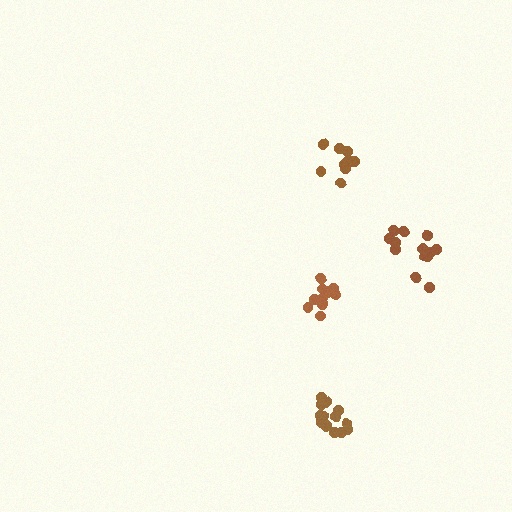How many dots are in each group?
Group 1: 10 dots, Group 2: 13 dots, Group 3: 11 dots, Group 4: 13 dots (47 total).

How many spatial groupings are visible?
There are 4 spatial groupings.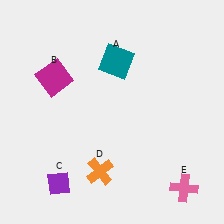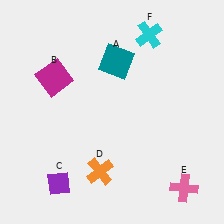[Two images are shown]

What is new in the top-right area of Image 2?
A cyan cross (F) was added in the top-right area of Image 2.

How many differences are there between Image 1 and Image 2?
There is 1 difference between the two images.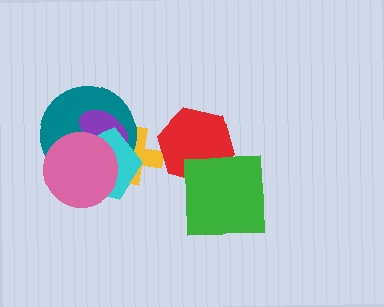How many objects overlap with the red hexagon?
1 object overlaps with the red hexagon.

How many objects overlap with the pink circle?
4 objects overlap with the pink circle.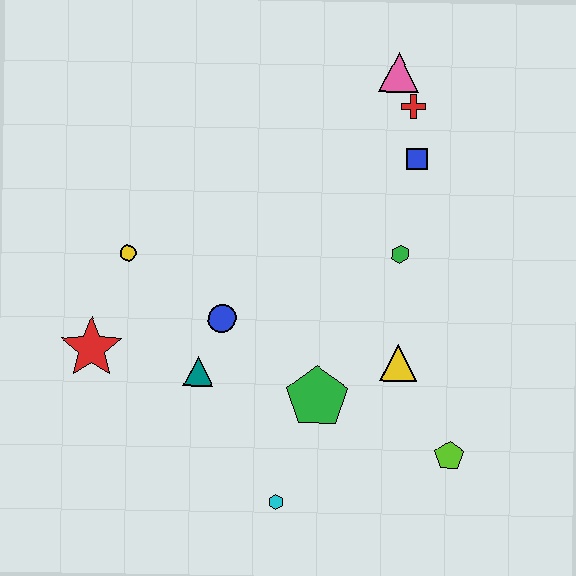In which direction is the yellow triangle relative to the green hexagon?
The yellow triangle is below the green hexagon.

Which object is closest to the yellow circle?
The red star is closest to the yellow circle.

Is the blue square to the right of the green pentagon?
Yes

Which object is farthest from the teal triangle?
The pink triangle is farthest from the teal triangle.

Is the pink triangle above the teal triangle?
Yes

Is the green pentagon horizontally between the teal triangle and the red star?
No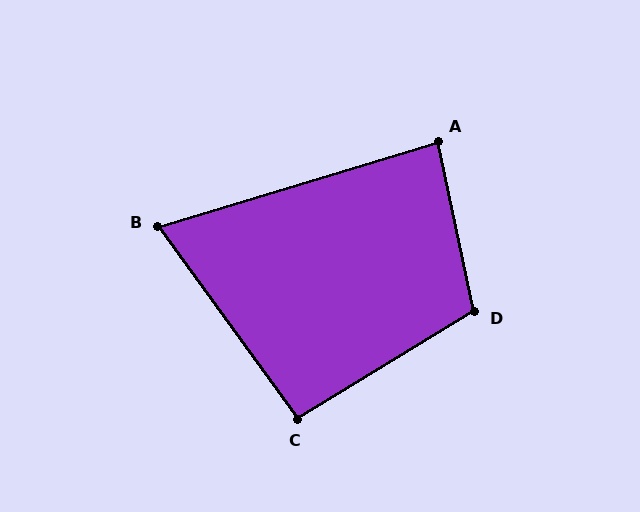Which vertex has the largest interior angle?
D, at approximately 109 degrees.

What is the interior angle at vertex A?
Approximately 85 degrees (approximately right).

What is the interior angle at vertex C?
Approximately 95 degrees (approximately right).